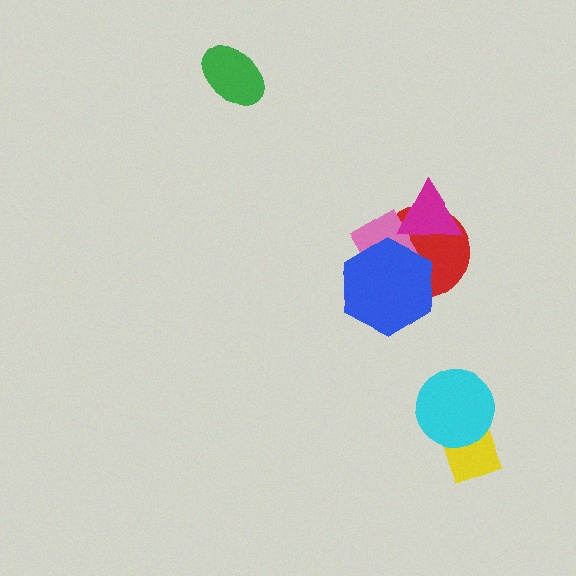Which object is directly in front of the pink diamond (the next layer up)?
The magenta triangle is directly in front of the pink diamond.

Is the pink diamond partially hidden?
Yes, it is partially covered by another shape.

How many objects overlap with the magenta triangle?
2 objects overlap with the magenta triangle.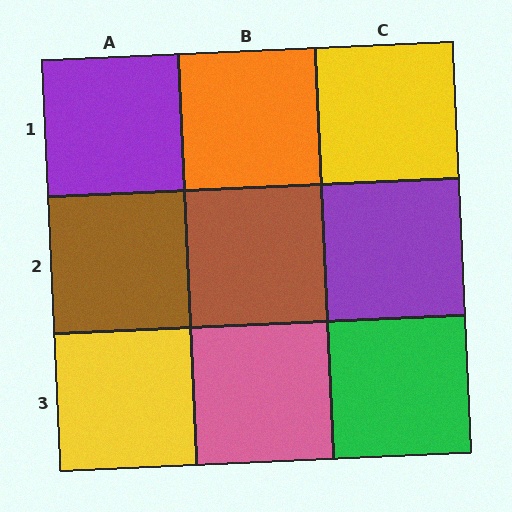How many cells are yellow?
2 cells are yellow.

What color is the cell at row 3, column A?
Yellow.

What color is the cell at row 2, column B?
Brown.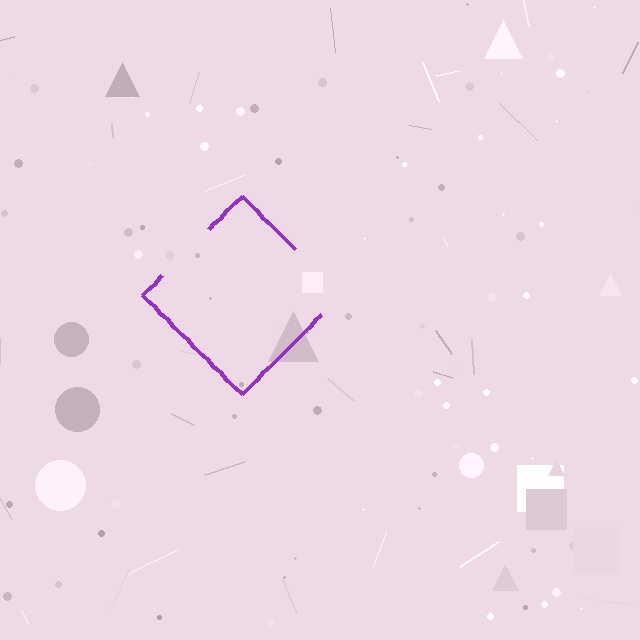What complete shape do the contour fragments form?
The contour fragments form a diamond.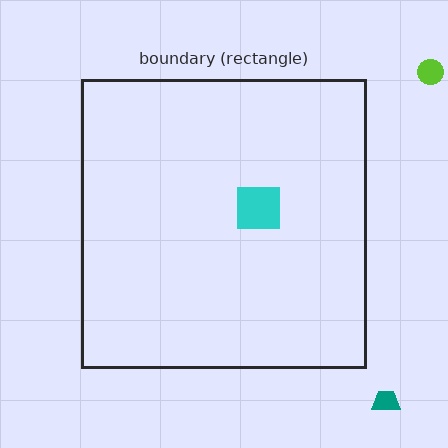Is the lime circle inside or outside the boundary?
Outside.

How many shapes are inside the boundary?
1 inside, 2 outside.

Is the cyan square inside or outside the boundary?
Inside.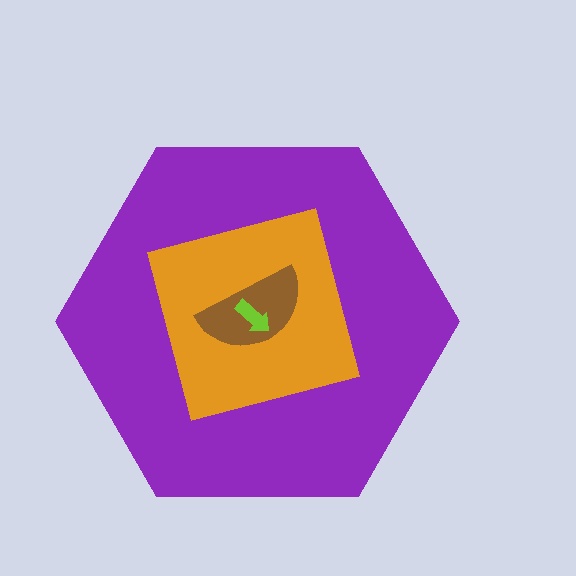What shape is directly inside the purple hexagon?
The orange square.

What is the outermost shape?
The purple hexagon.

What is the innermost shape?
The lime arrow.